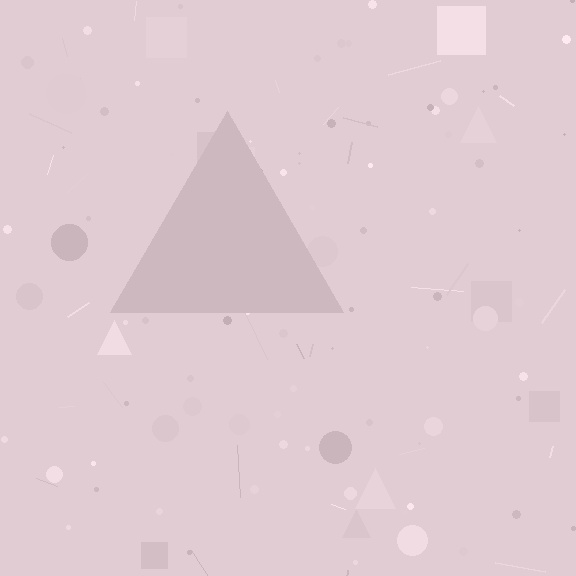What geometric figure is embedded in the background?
A triangle is embedded in the background.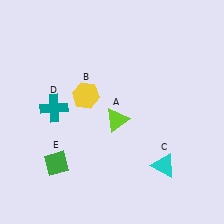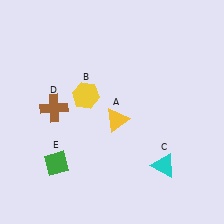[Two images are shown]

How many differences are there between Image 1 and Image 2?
There are 2 differences between the two images.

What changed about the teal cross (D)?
In Image 1, D is teal. In Image 2, it changed to brown.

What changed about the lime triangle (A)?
In Image 1, A is lime. In Image 2, it changed to yellow.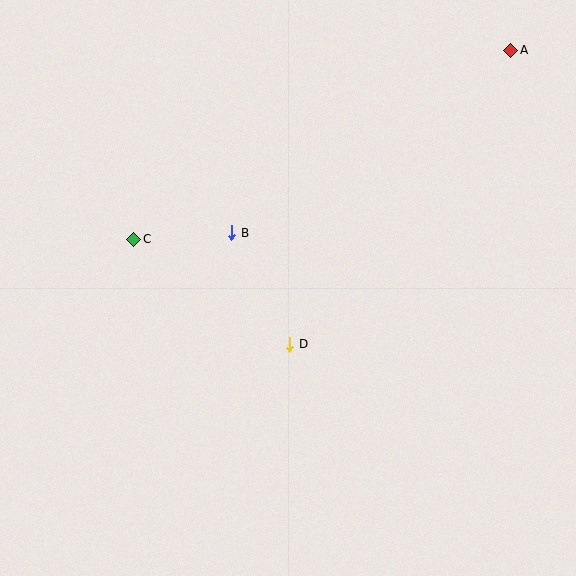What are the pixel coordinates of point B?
Point B is at (232, 233).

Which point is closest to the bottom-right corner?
Point D is closest to the bottom-right corner.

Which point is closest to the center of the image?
Point D at (290, 344) is closest to the center.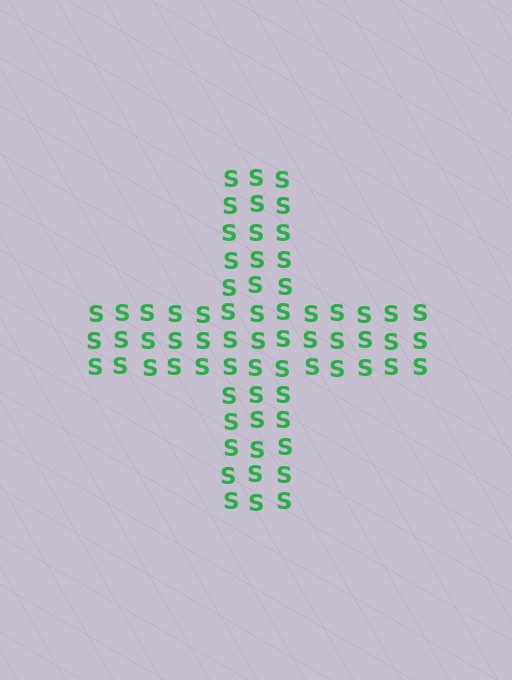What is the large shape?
The large shape is a cross.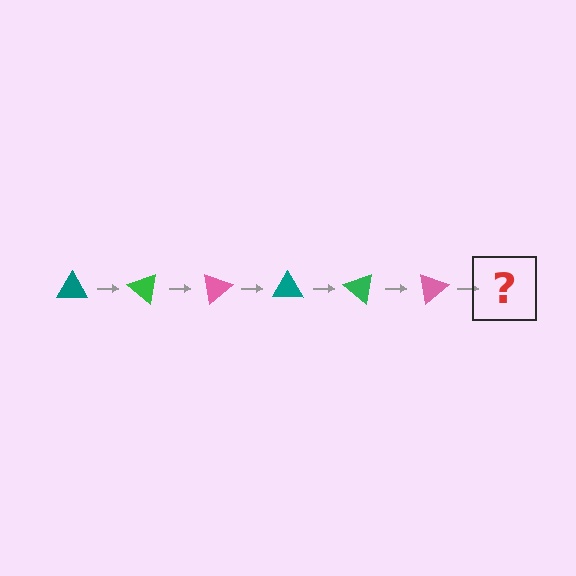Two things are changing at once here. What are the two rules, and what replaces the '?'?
The two rules are that it rotates 40 degrees each step and the color cycles through teal, green, and pink. The '?' should be a teal triangle, rotated 240 degrees from the start.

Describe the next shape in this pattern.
It should be a teal triangle, rotated 240 degrees from the start.